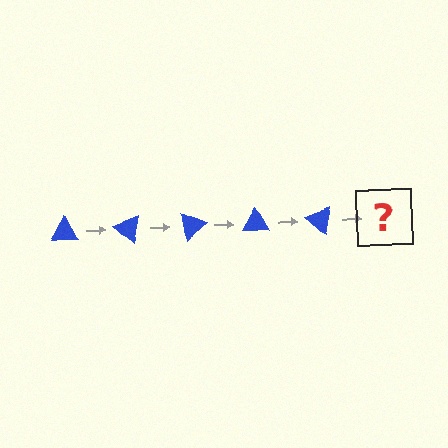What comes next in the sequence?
The next element should be a blue triangle rotated 200 degrees.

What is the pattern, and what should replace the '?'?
The pattern is that the triangle rotates 40 degrees each step. The '?' should be a blue triangle rotated 200 degrees.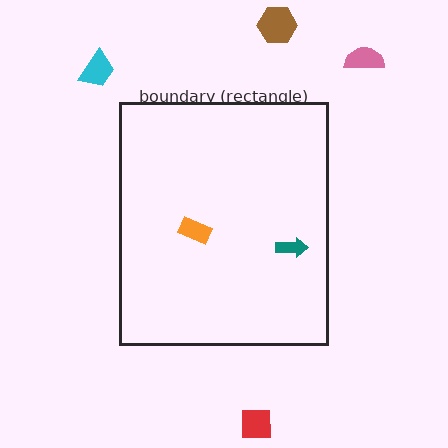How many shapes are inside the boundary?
2 inside, 4 outside.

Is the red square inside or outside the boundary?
Outside.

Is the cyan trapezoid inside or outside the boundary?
Outside.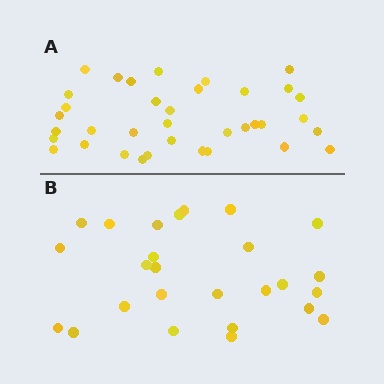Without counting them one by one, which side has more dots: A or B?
Region A (the top region) has more dots.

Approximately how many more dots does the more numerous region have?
Region A has roughly 10 or so more dots than region B.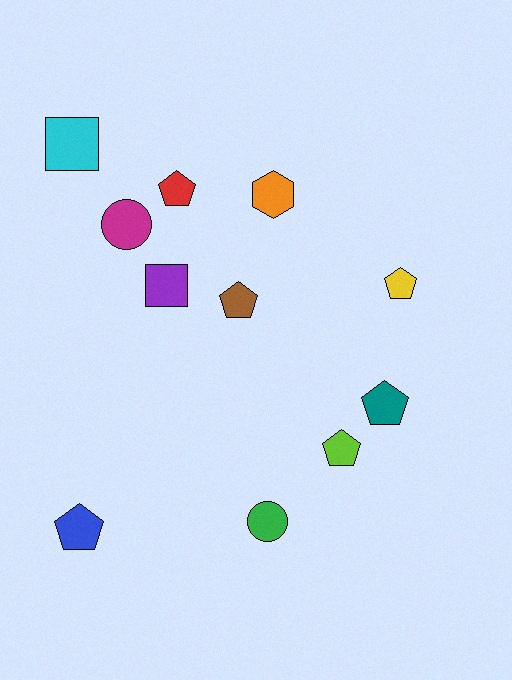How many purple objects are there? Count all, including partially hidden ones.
There is 1 purple object.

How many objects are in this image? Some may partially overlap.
There are 11 objects.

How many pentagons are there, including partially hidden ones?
There are 6 pentagons.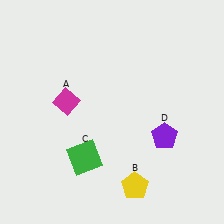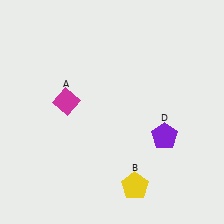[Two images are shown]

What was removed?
The green square (C) was removed in Image 2.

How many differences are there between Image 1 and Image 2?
There is 1 difference between the two images.